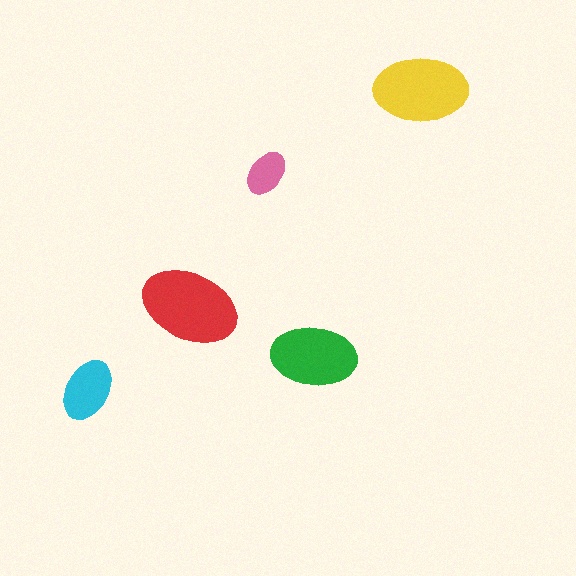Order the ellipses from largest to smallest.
the red one, the yellow one, the green one, the cyan one, the pink one.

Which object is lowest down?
The cyan ellipse is bottommost.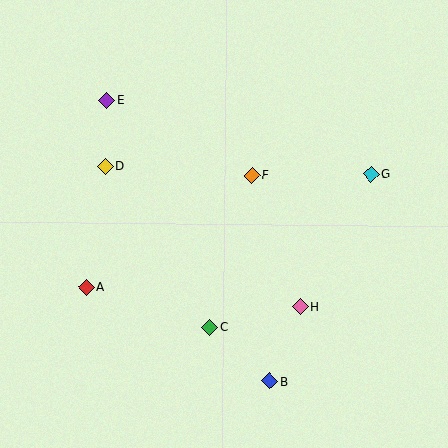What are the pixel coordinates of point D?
Point D is at (105, 166).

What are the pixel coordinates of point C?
Point C is at (209, 327).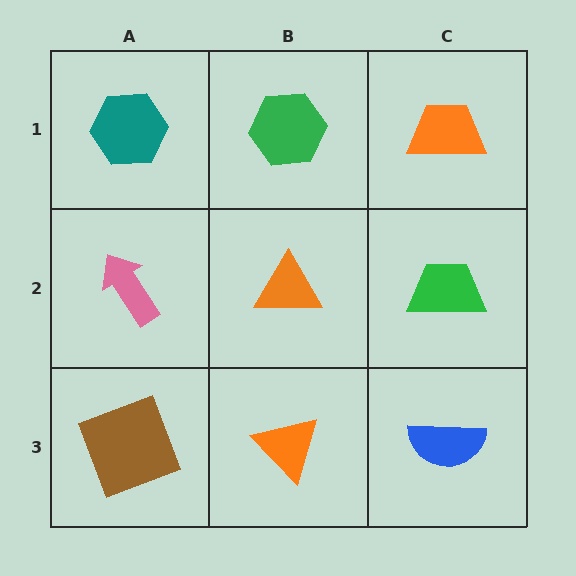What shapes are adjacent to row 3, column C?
A green trapezoid (row 2, column C), an orange triangle (row 3, column B).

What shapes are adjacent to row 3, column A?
A pink arrow (row 2, column A), an orange triangle (row 3, column B).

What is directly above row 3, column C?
A green trapezoid.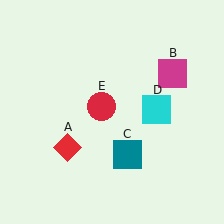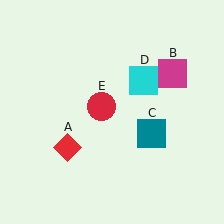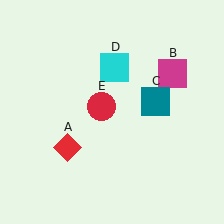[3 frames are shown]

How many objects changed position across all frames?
2 objects changed position: teal square (object C), cyan square (object D).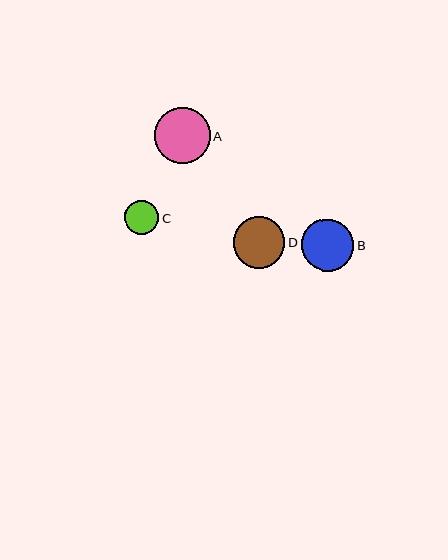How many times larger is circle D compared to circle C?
Circle D is approximately 1.5 times the size of circle C.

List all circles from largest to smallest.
From largest to smallest: A, B, D, C.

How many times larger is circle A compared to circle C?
Circle A is approximately 1.6 times the size of circle C.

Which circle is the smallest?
Circle C is the smallest with a size of approximately 34 pixels.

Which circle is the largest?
Circle A is the largest with a size of approximately 56 pixels.